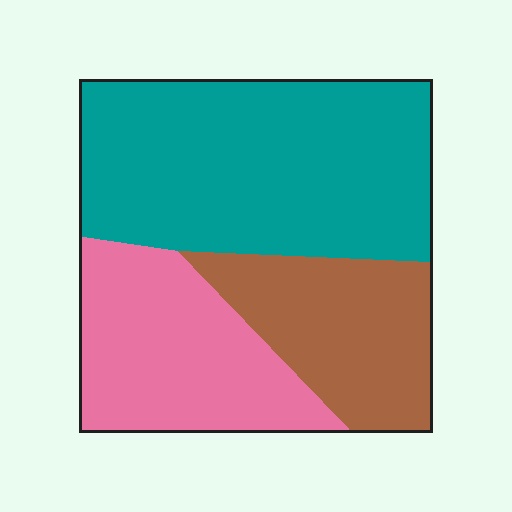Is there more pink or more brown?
Pink.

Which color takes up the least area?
Brown, at roughly 25%.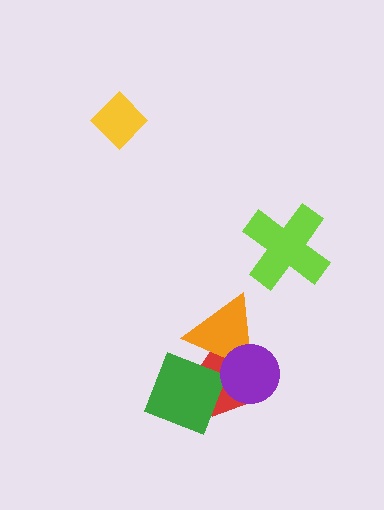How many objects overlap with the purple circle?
2 objects overlap with the purple circle.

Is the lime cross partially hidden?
No, no other shape covers it.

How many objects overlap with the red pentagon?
3 objects overlap with the red pentagon.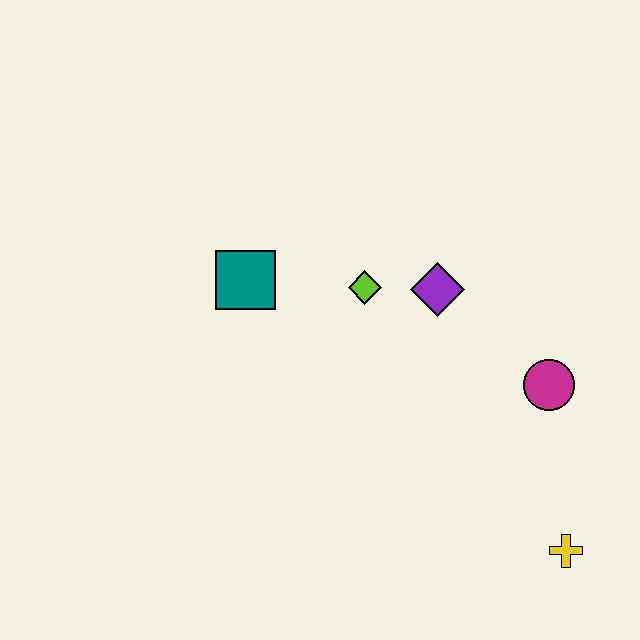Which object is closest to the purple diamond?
The lime diamond is closest to the purple diamond.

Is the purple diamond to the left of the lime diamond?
No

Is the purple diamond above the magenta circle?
Yes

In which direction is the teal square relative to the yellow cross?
The teal square is to the left of the yellow cross.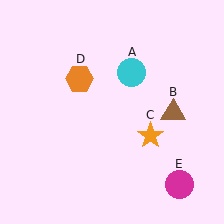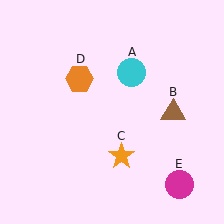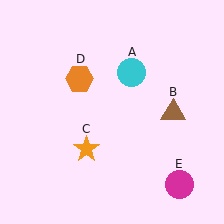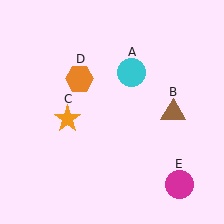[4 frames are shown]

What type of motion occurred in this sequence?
The orange star (object C) rotated clockwise around the center of the scene.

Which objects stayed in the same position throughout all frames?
Cyan circle (object A) and brown triangle (object B) and orange hexagon (object D) and magenta circle (object E) remained stationary.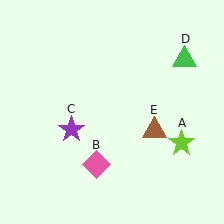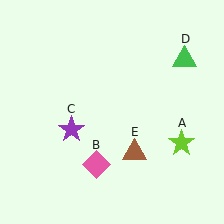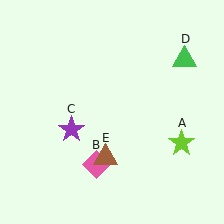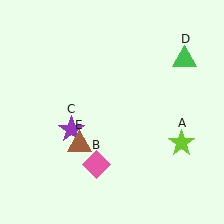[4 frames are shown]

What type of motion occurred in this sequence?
The brown triangle (object E) rotated clockwise around the center of the scene.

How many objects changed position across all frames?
1 object changed position: brown triangle (object E).